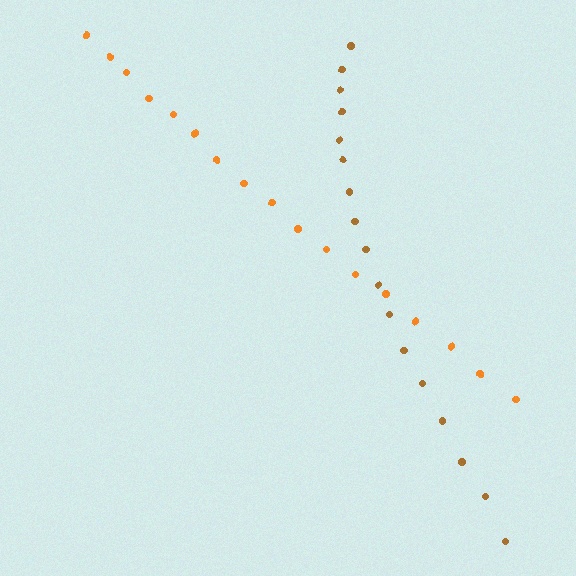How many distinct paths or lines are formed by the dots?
There are 2 distinct paths.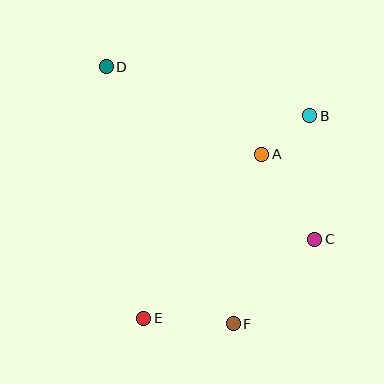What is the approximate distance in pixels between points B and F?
The distance between B and F is approximately 222 pixels.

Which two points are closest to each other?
Points A and B are closest to each other.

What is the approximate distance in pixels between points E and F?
The distance between E and F is approximately 89 pixels.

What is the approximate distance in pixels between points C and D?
The distance between C and D is approximately 271 pixels.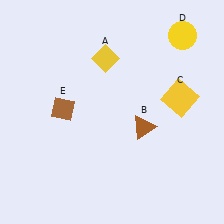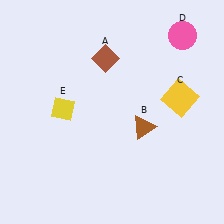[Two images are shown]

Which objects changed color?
A changed from yellow to brown. D changed from yellow to pink. E changed from brown to yellow.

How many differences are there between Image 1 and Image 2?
There are 3 differences between the two images.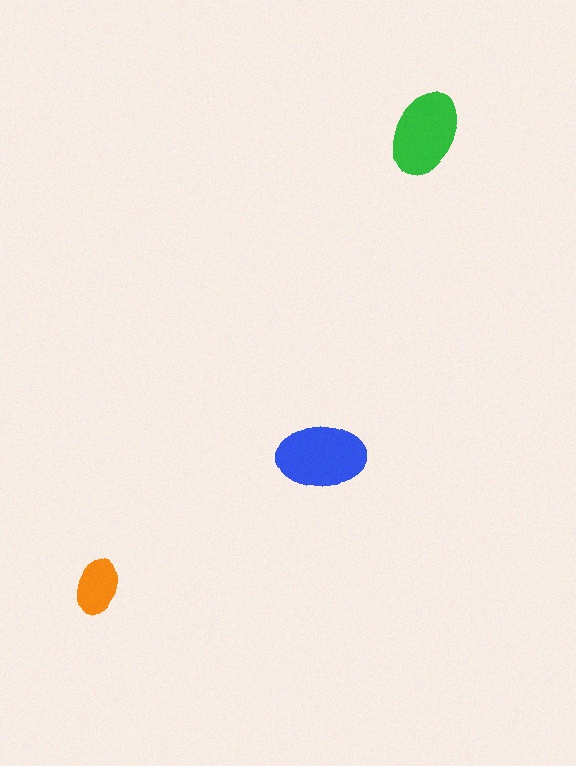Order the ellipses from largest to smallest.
the blue one, the green one, the orange one.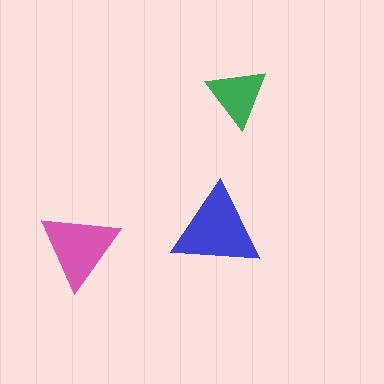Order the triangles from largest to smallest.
the blue one, the pink one, the green one.